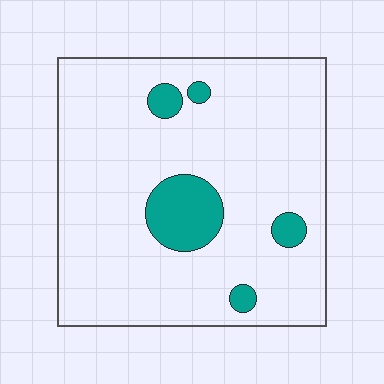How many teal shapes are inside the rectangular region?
5.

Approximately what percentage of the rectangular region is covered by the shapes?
Approximately 10%.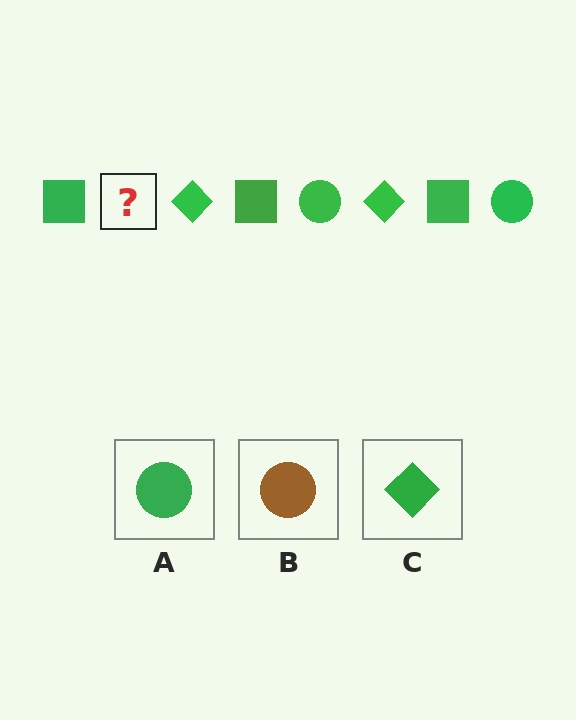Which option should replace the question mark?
Option A.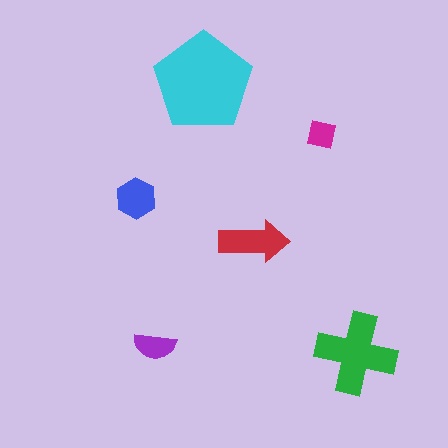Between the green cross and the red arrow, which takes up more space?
The green cross.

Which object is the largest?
The cyan pentagon.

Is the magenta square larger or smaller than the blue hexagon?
Smaller.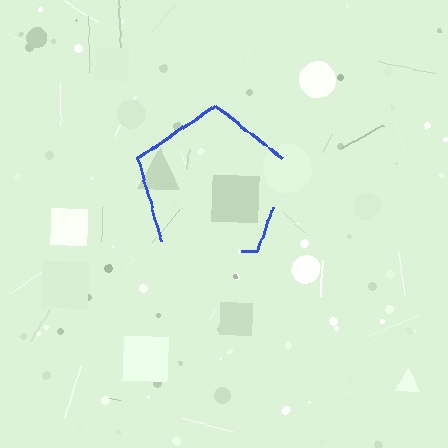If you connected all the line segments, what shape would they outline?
They would outline a pentagon.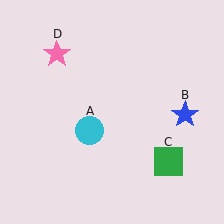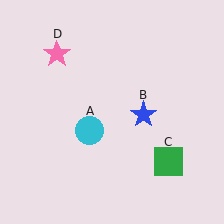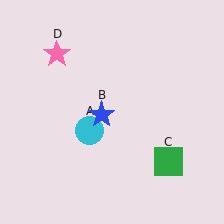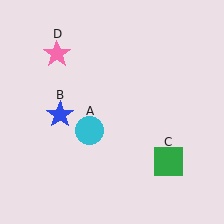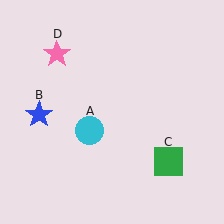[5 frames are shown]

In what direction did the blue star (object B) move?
The blue star (object B) moved left.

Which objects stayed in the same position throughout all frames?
Cyan circle (object A) and green square (object C) and pink star (object D) remained stationary.